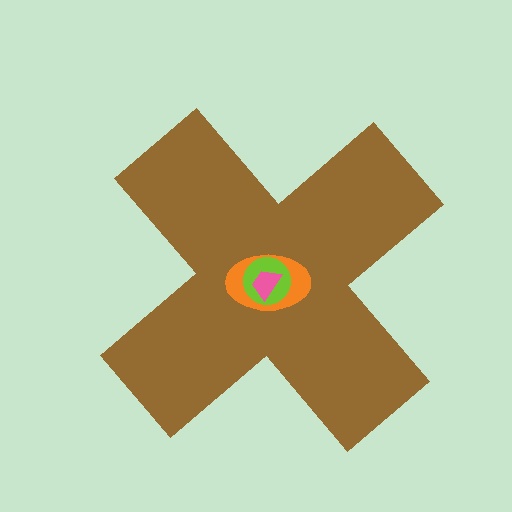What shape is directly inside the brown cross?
The orange ellipse.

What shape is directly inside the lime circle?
The pink trapezoid.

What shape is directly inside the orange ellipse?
The lime circle.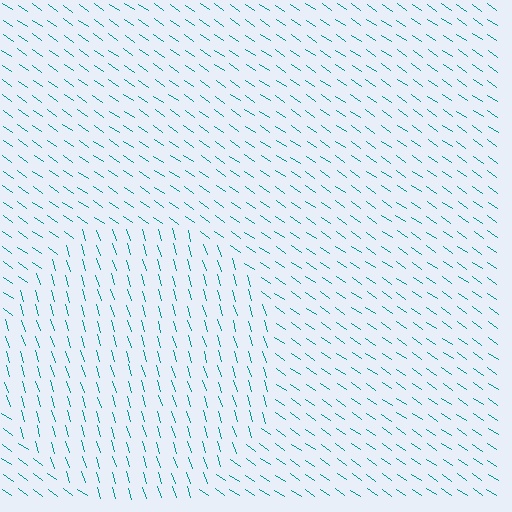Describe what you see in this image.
The image is filled with small teal line segments. A circle region in the image has lines oriented differently from the surrounding lines, creating a visible texture boundary.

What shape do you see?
I see a circle.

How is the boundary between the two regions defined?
The boundary is defined purely by a change in line orientation (approximately 38 degrees difference). All lines are the same color and thickness.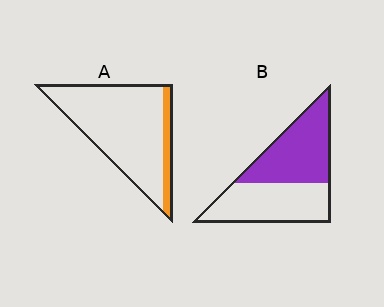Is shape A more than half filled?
No.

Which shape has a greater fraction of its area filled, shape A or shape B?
Shape B.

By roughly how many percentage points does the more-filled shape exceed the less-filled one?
By roughly 35 percentage points (B over A).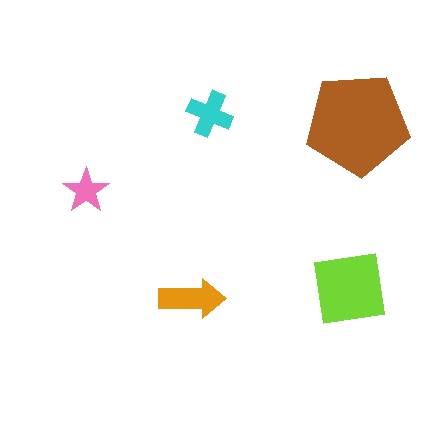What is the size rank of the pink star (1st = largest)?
5th.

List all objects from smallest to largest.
The pink star, the cyan cross, the orange arrow, the lime square, the brown pentagon.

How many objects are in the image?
There are 5 objects in the image.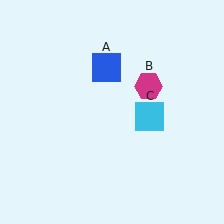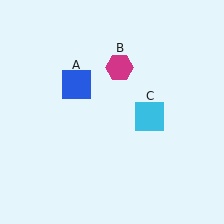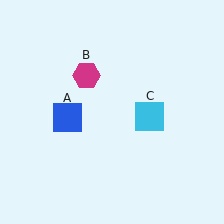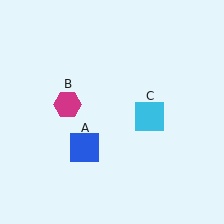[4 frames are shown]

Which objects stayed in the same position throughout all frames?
Cyan square (object C) remained stationary.